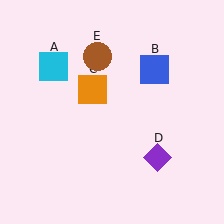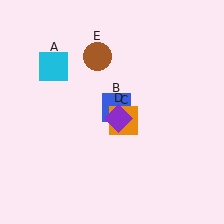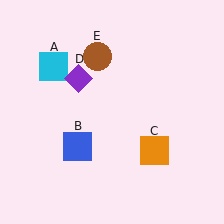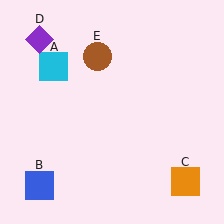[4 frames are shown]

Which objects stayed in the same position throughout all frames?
Cyan square (object A) and brown circle (object E) remained stationary.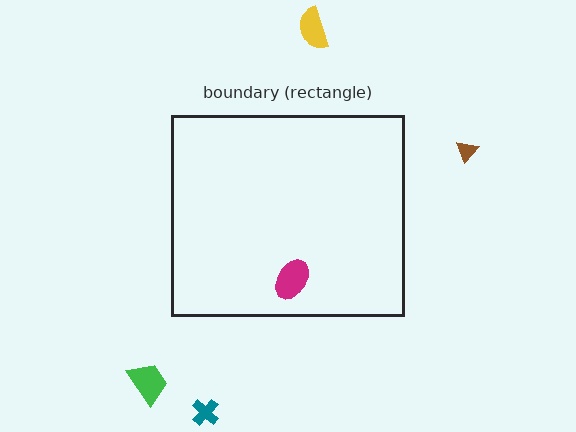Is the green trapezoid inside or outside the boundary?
Outside.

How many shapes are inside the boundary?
1 inside, 4 outside.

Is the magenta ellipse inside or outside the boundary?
Inside.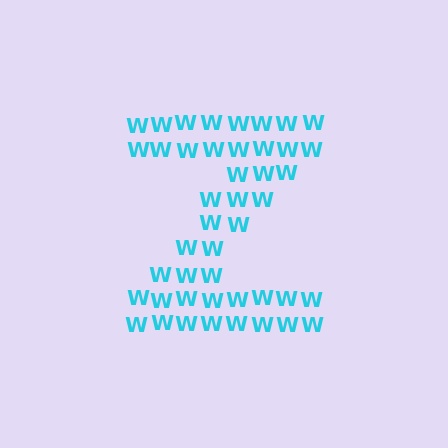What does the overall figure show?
The overall figure shows the letter Z.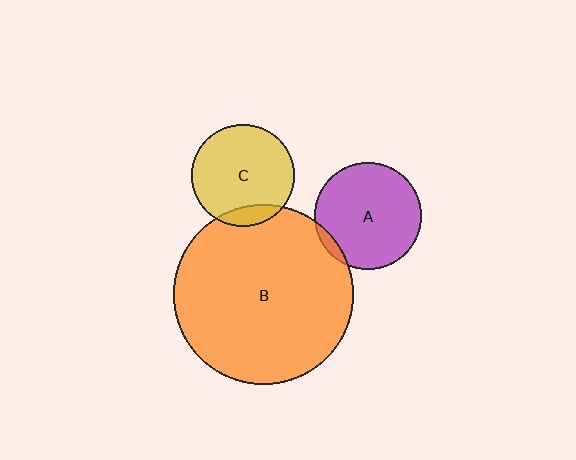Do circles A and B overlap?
Yes.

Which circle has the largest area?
Circle B (orange).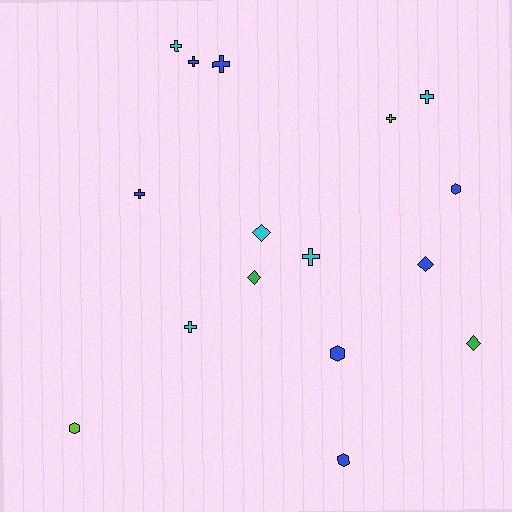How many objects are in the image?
There are 16 objects.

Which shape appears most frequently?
Cross, with 8 objects.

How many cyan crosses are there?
There are 4 cyan crosses.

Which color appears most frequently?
Blue, with 7 objects.